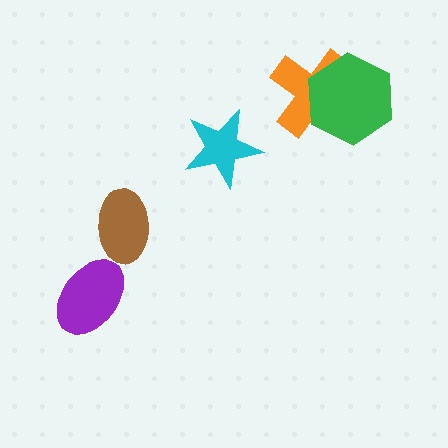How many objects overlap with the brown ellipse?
0 objects overlap with the brown ellipse.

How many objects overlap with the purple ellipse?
0 objects overlap with the purple ellipse.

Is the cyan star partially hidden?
No, no other shape covers it.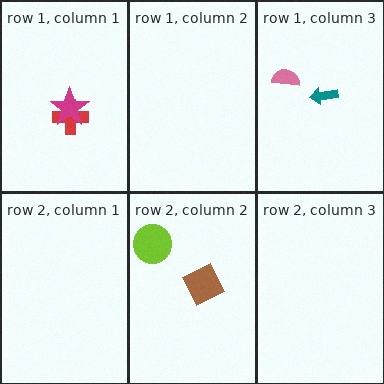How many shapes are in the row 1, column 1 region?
2.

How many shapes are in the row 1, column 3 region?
2.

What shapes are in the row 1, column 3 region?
The teal arrow, the pink semicircle.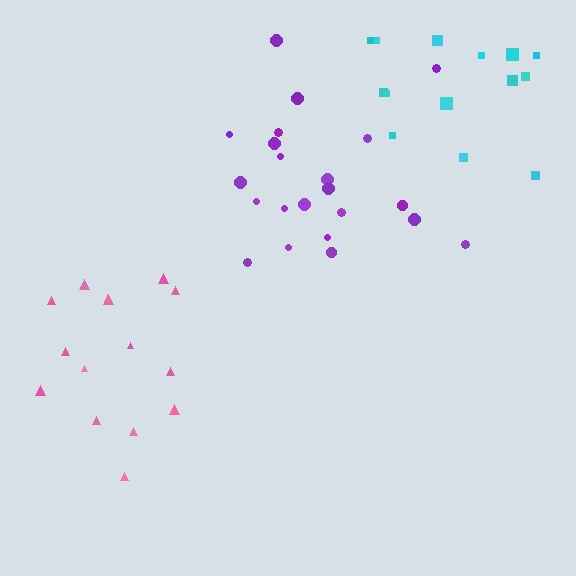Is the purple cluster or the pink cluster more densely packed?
Purple.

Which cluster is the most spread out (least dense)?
Cyan.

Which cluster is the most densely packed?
Purple.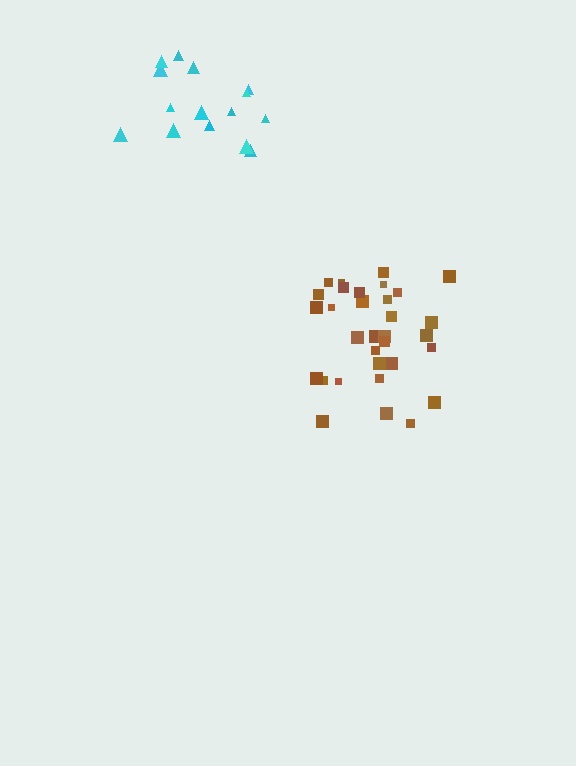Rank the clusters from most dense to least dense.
brown, cyan.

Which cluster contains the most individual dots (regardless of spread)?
Brown (32).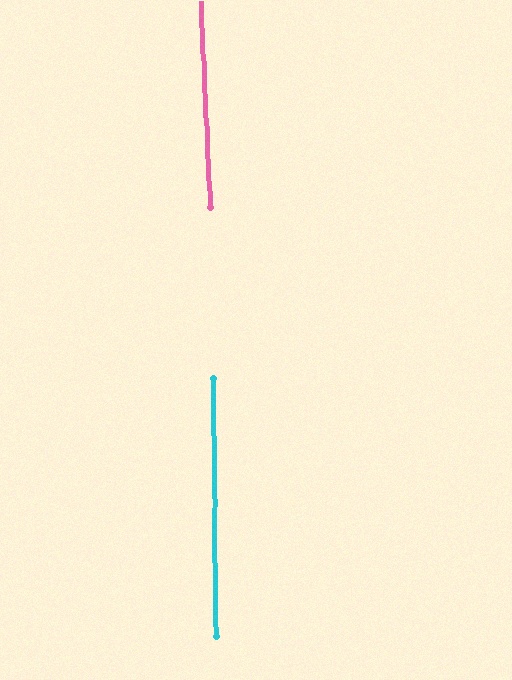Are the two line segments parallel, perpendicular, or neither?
Parallel — their directions differ by only 2.0°.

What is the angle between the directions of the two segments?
Approximately 2 degrees.